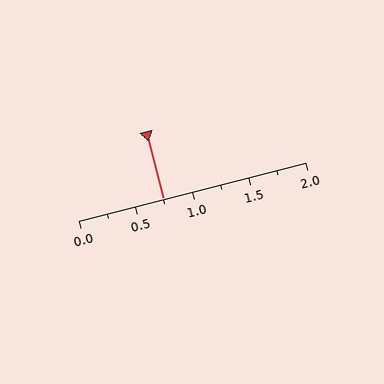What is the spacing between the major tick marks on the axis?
The major ticks are spaced 0.5 apart.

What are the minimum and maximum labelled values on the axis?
The axis runs from 0.0 to 2.0.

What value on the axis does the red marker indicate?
The marker indicates approximately 0.75.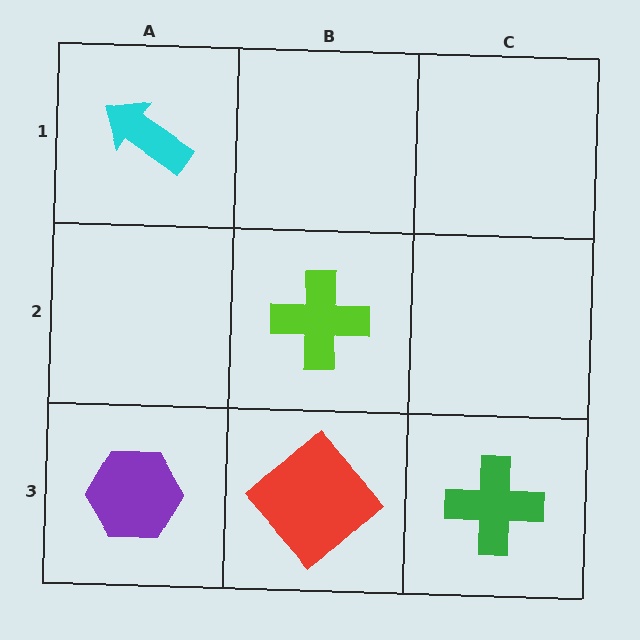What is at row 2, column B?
A lime cross.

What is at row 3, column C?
A green cross.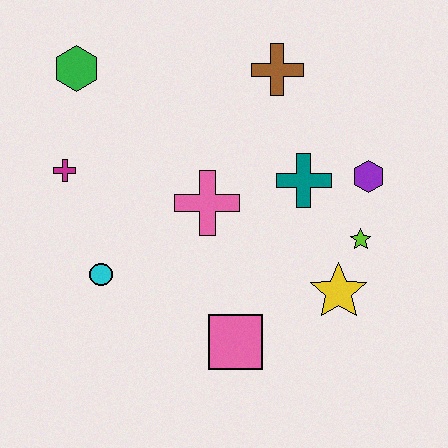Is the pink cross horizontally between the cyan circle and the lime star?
Yes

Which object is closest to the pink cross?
The teal cross is closest to the pink cross.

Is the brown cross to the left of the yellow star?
Yes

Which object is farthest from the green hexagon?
The yellow star is farthest from the green hexagon.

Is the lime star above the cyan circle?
Yes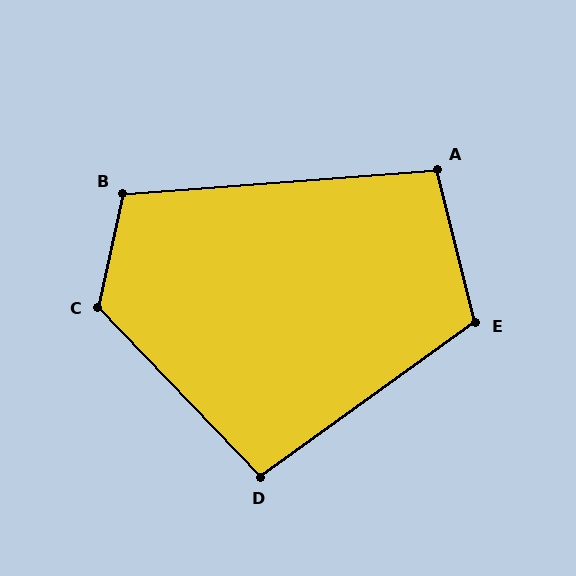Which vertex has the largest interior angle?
C, at approximately 124 degrees.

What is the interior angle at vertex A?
Approximately 100 degrees (obtuse).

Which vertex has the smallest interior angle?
D, at approximately 98 degrees.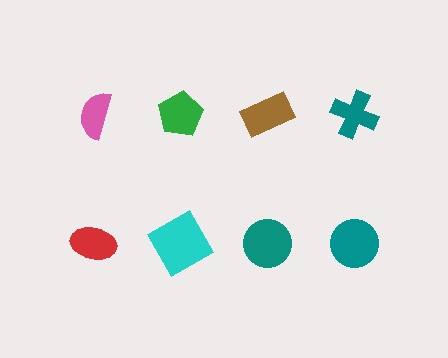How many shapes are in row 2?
4 shapes.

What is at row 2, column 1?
A red ellipse.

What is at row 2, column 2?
A cyan square.